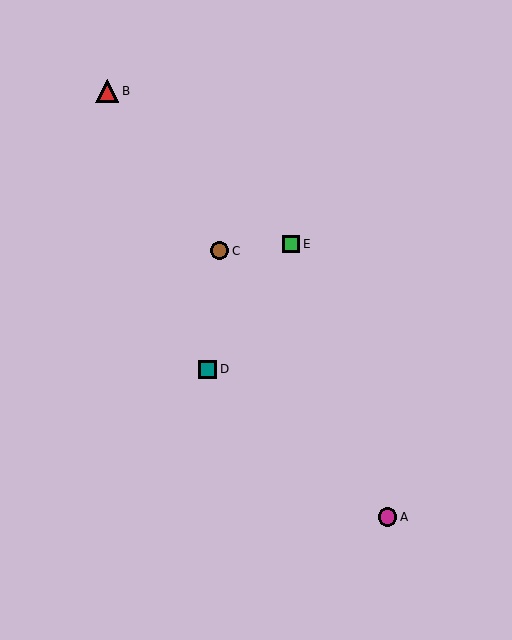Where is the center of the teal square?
The center of the teal square is at (208, 369).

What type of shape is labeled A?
Shape A is a magenta circle.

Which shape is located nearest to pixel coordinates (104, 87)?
The red triangle (labeled B) at (107, 91) is nearest to that location.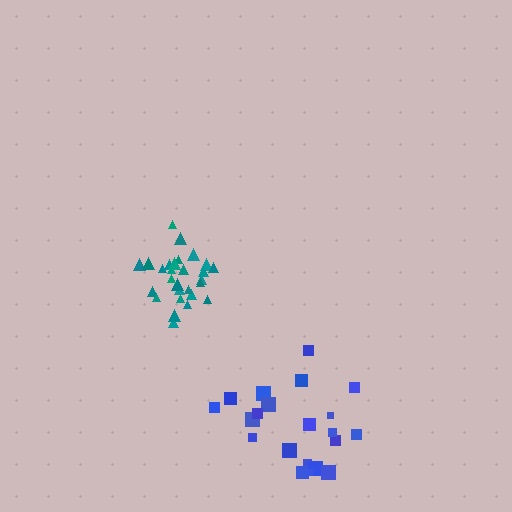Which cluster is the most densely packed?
Teal.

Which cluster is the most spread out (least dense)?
Blue.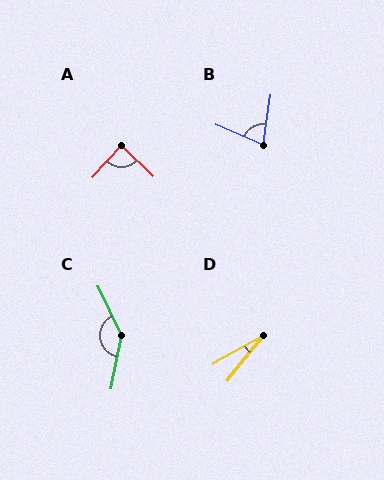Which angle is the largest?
C, at approximately 143 degrees.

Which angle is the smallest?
D, at approximately 21 degrees.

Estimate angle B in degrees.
Approximately 75 degrees.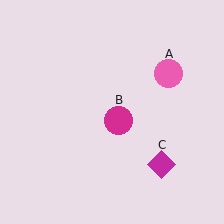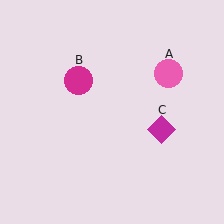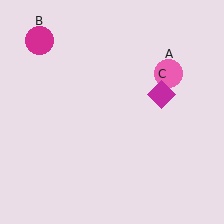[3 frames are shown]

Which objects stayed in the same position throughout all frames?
Pink circle (object A) remained stationary.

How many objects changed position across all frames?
2 objects changed position: magenta circle (object B), magenta diamond (object C).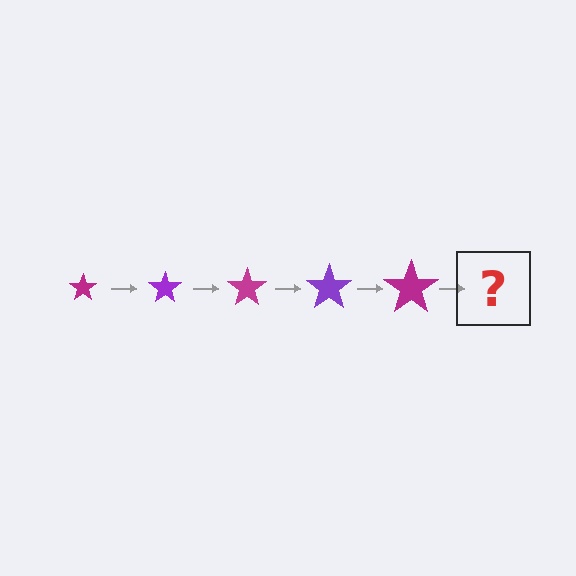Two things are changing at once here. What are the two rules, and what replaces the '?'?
The two rules are that the star grows larger each step and the color cycles through magenta and purple. The '?' should be a purple star, larger than the previous one.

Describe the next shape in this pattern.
It should be a purple star, larger than the previous one.